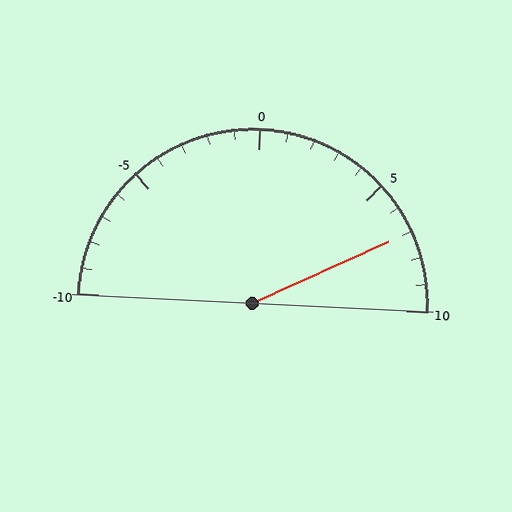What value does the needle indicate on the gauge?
The needle indicates approximately 7.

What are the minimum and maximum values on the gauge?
The gauge ranges from -10 to 10.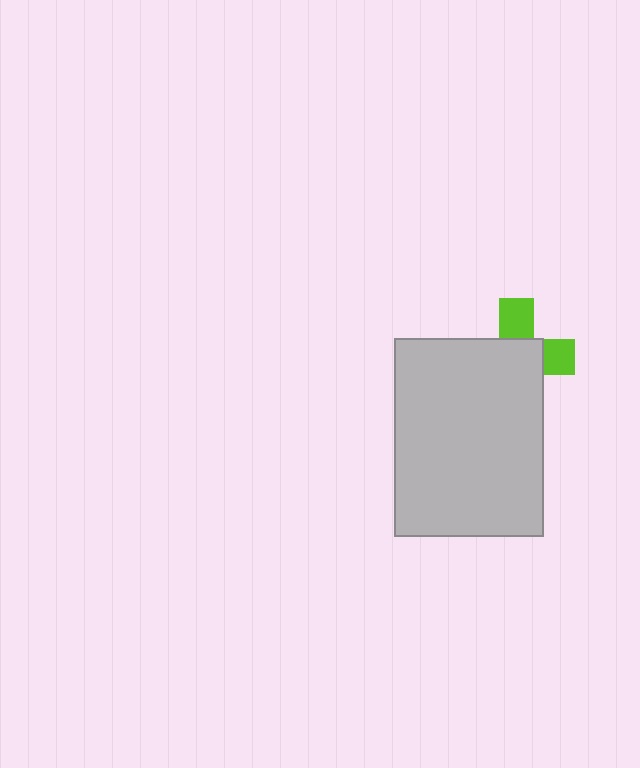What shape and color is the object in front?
The object in front is a light gray rectangle.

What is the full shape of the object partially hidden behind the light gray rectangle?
The partially hidden object is a lime cross.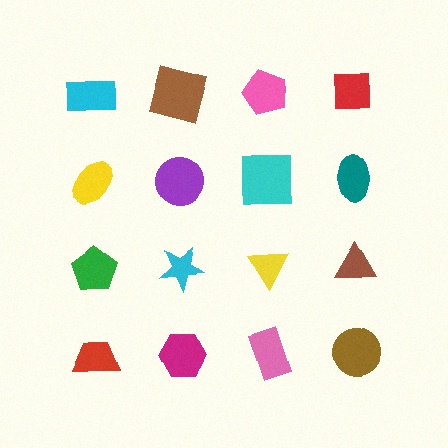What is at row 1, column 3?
A pink pentagon.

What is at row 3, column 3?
A yellow triangle.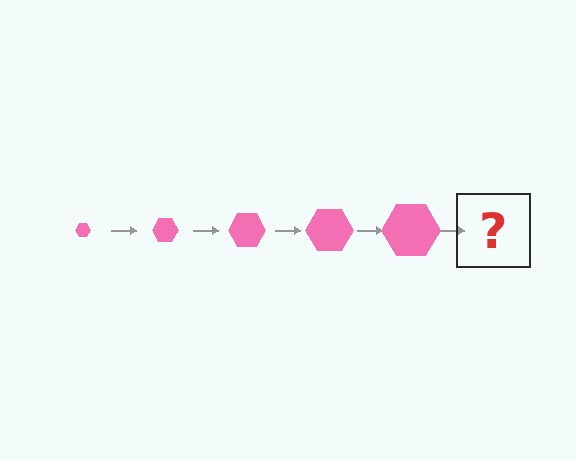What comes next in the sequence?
The next element should be a pink hexagon, larger than the previous one.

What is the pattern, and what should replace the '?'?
The pattern is that the hexagon gets progressively larger each step. The '?' should be a pink hexagon, larger than the previous one.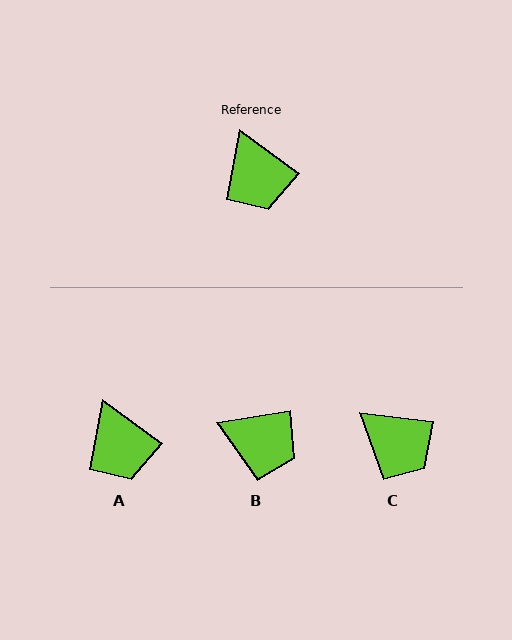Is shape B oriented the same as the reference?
No, it is off by about 46 degrees.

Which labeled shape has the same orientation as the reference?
A.